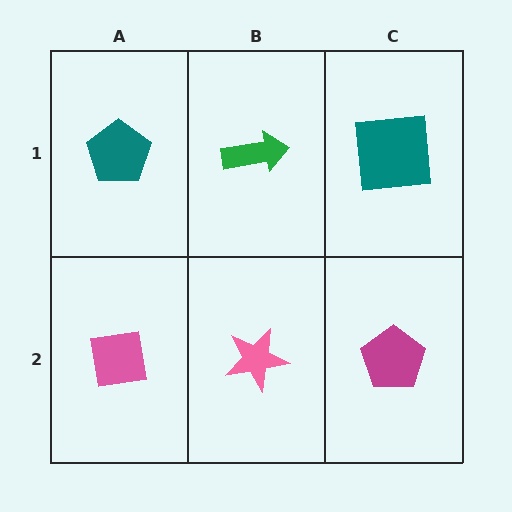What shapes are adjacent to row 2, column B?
A green arrow (row 1, column B), a pink square (row 2, column A), a magenta pentagon (row 2, column C).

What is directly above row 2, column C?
A teal square.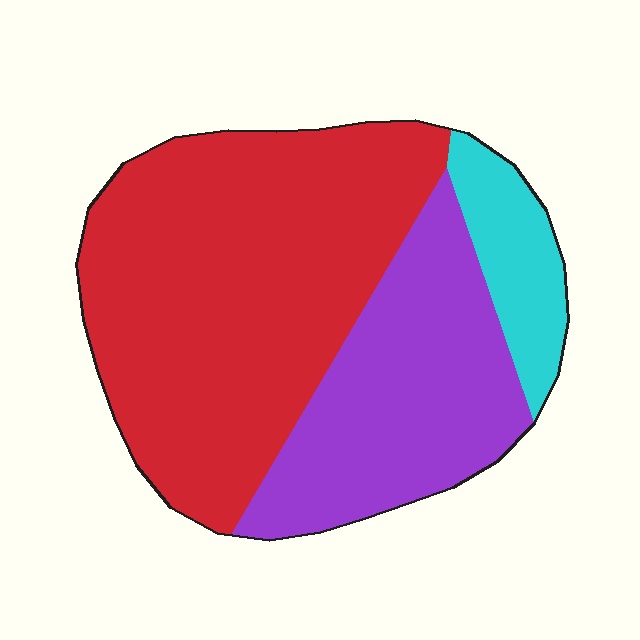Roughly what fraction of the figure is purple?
Purple covers around 30% of the figure.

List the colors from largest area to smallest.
From largest to smallest: red, purple, cyan.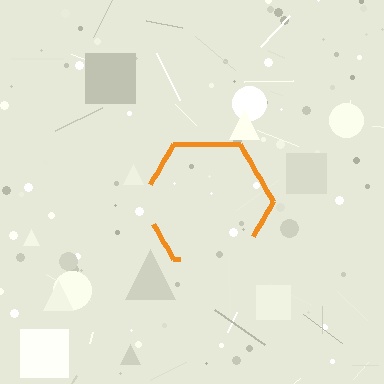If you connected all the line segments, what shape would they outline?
They would outline a hexagon.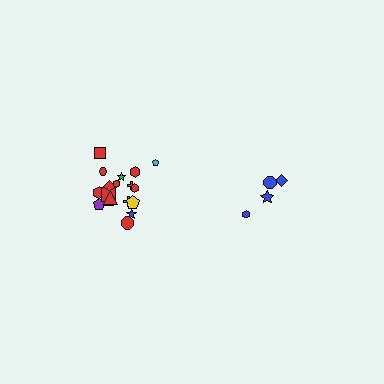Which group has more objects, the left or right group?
The left group.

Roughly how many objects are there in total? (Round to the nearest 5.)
Roughly 20 objects in total.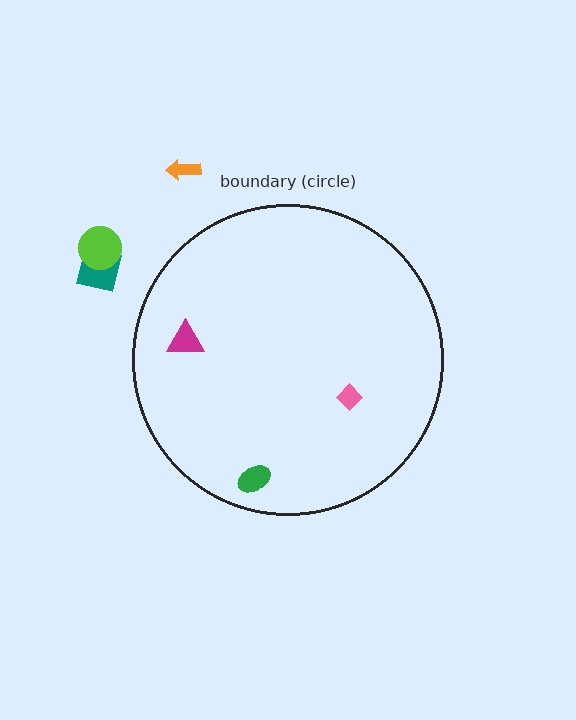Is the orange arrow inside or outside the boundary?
Outside.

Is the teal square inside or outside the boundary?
Outside.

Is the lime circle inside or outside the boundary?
Outside.